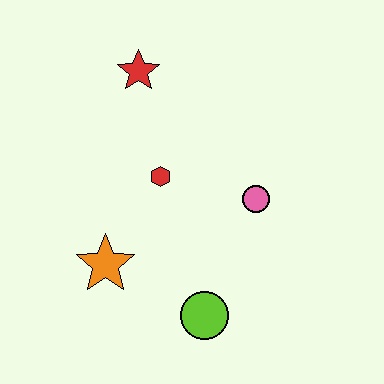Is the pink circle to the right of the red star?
Yes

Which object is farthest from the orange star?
The red star is farthest from the orange star.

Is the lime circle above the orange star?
No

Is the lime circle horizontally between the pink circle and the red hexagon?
Yes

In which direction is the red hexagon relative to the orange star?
The red hexagon is above the orange star.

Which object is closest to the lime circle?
The orange star is closest to the lime circle.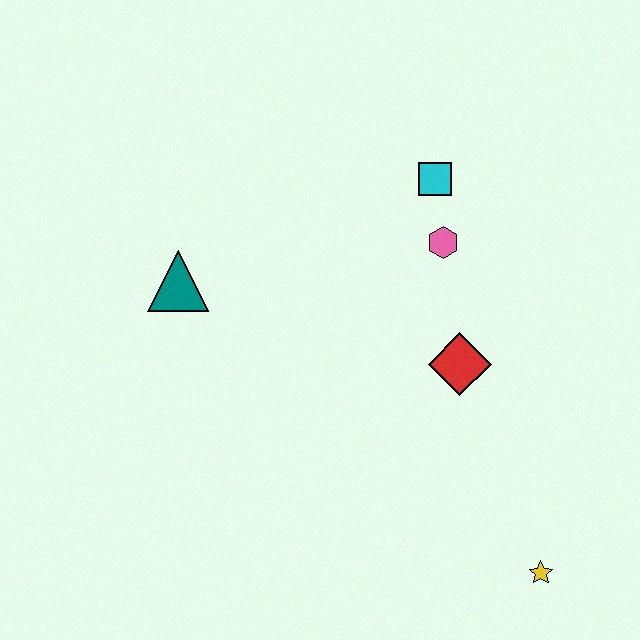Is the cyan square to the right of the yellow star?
No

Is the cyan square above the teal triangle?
Yes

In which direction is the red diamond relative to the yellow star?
The red diamond is above the yellow star.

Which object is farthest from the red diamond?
The teal triangle is farthest from the red diamond.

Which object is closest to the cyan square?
The pink hexagon is closest to the cyan square.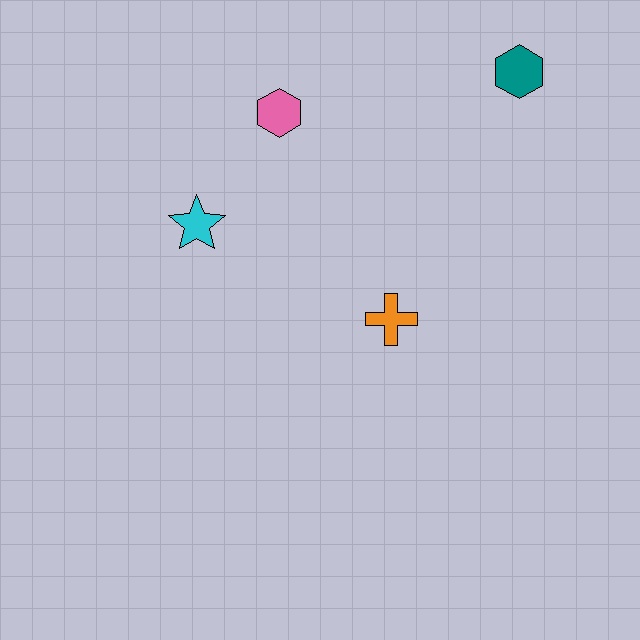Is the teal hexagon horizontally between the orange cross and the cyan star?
No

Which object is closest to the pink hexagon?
The cyan star is closest to the pink hexagon.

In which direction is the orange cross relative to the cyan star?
The orange cross is to the right of the cyan star.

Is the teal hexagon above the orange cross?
Yes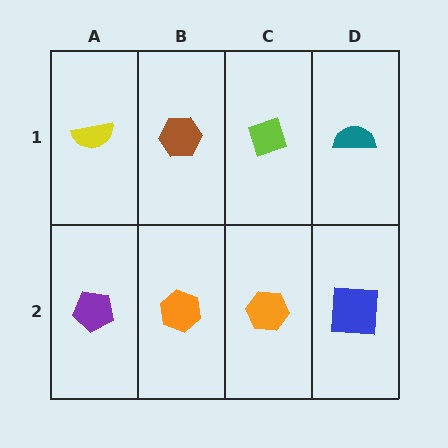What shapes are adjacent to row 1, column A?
A purple pentagon (row 2, column A), a brown hexagon (row 1, column B).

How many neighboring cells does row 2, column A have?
2.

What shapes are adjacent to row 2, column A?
A yellow semicircle (row 1, column A), an orange hexagon (row 2, column B).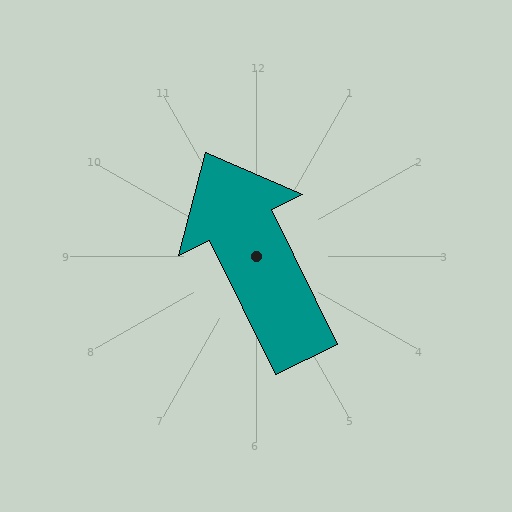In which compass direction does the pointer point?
Northwest.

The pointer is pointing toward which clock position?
Roughly 11 o'clock.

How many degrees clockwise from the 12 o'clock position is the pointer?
Approximately 334 degrees.